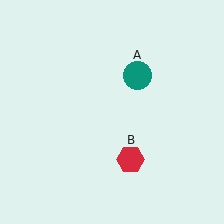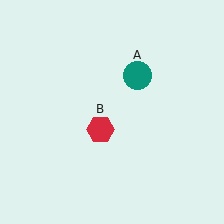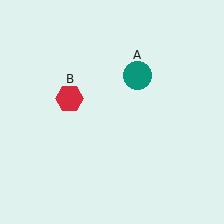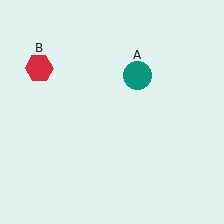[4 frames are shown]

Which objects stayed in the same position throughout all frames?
Teal circle (object A) remained stationary.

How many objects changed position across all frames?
1 object changed position: red hexagon (object B).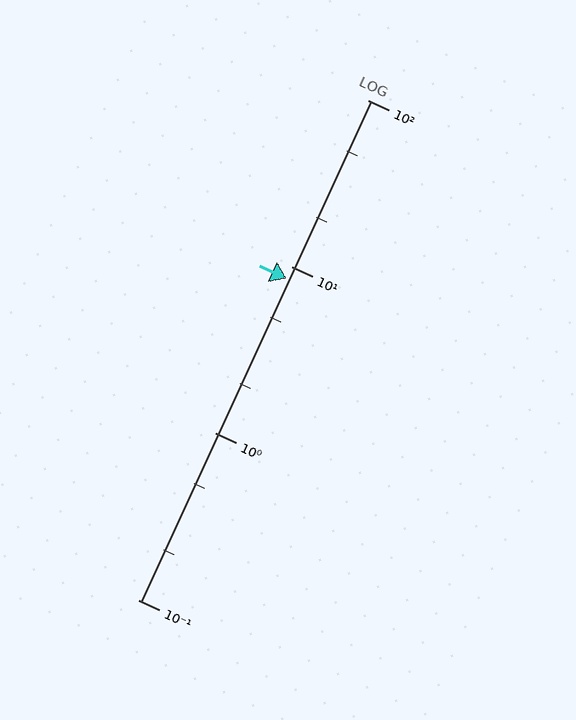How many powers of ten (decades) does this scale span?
The scale spans 3 decades, from 0.1 to 100.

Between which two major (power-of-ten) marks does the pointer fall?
The pointer is between 1 and 10.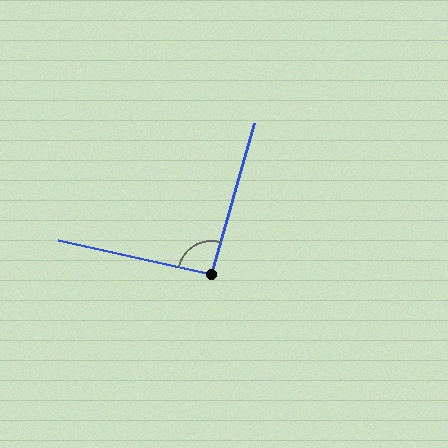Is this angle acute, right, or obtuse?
It is approximately a right angle.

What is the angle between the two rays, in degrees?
Approximately 93 degrees.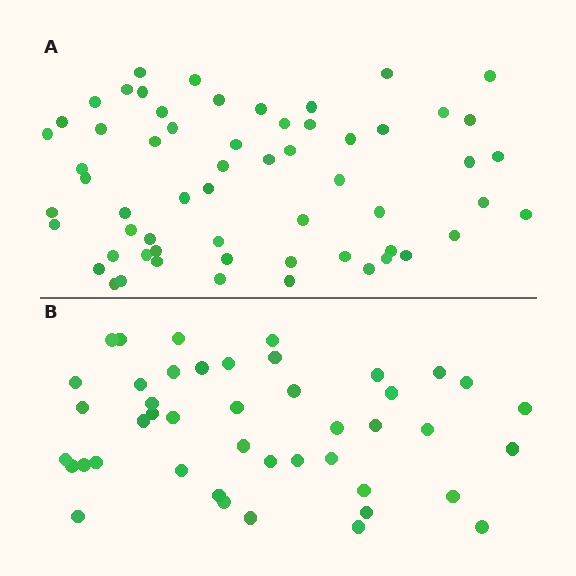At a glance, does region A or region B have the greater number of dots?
Region A (the top region) has more dots.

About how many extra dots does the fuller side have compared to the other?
Region A has approximately 15 more dots than region B.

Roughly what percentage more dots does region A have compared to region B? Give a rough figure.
About 35% more.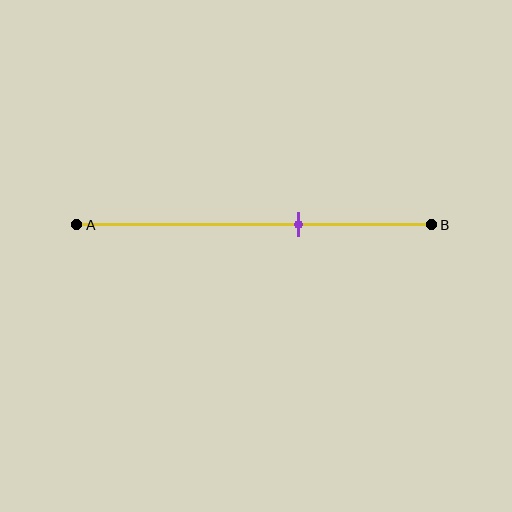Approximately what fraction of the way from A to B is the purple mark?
The purple mark is approximately 65% of the way from A to B.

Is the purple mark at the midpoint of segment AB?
No, the mark is at about 65% from A, not at the 50% midpoint.